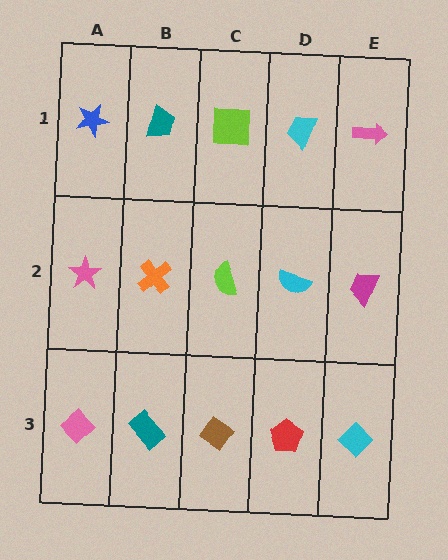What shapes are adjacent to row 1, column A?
A pink star (row 2, column A), a teal trapezoid (row 1, column B).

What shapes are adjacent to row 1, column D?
A cyan semicircle (row 2, column D), a lime square (row 1, column C), a pink arrow (row 1, column E).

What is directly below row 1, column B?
An orange cross.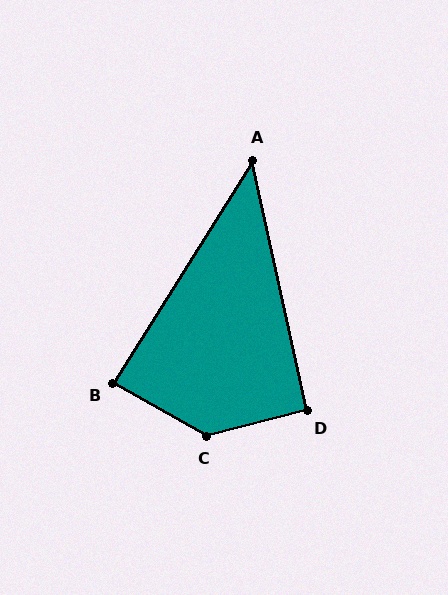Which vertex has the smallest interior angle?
A, at approximately 44 degrees.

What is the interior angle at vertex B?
Approximately 88 degrees (approximately right).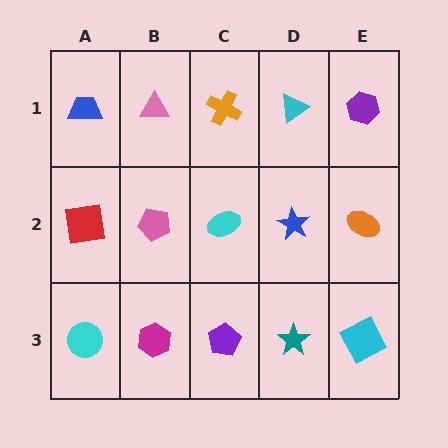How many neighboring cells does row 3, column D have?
3.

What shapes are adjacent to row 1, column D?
A blue star (row 2, column D), an orange cross (row 1, column C), a purple hexagon (row 1, column E).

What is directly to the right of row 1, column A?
A pink triangle.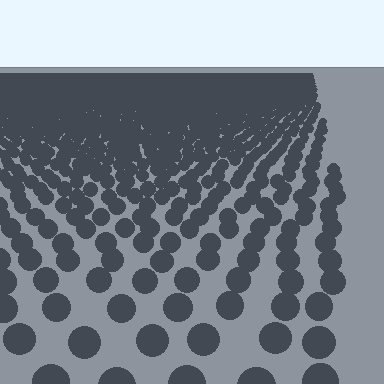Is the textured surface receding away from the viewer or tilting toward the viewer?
The surface is receding away from the viewer. Texture elements get smaller and denser toward the top.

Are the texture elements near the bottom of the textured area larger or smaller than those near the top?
Larger. Near the bottom, elements are closer to the viewer and appear at a bigger on-screen size.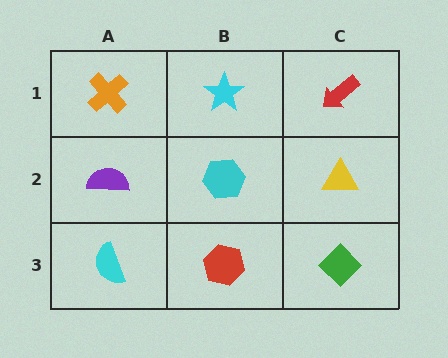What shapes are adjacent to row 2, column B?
A cyan star (row 1, column B), a red hexagon (row 3, column B), a purple semicircle (row 2, column A), a yellow triangle (row 2, column C).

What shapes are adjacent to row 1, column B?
A cyan hexagon (row 2, column B), an orange cross (row 1, column A), a red arrow (row 1, column C).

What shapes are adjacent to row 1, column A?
A purple semicircle (row 2, column A), a cyan star (row 1, column B).